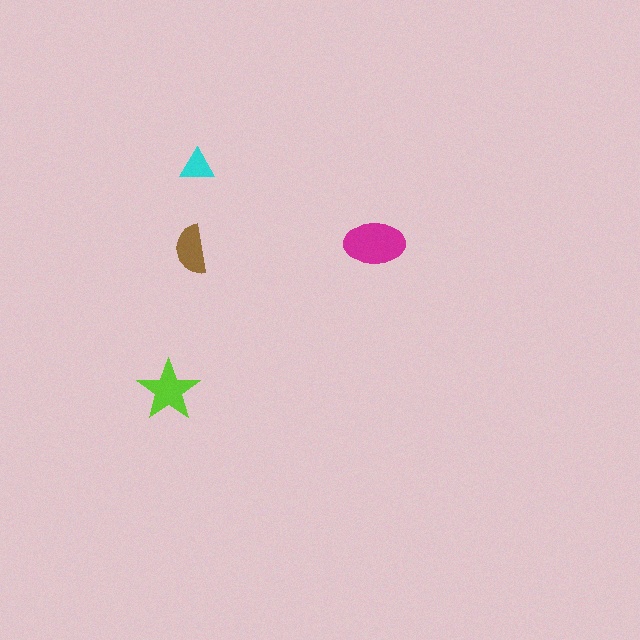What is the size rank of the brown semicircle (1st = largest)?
3rd.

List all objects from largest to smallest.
The magenta ellipse, the lime star, the brown semicircle, the cyan triangle.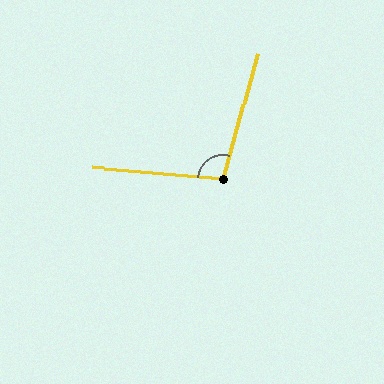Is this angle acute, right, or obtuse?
It is obtuse.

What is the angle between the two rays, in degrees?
Approximately 100 degrees.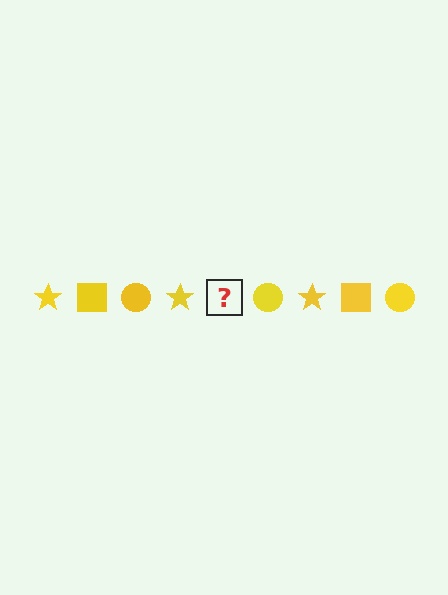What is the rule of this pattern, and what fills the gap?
The rule is that the pattern cycles through star, square, circle shapes in yellow. The gap should be filled with a yellow square.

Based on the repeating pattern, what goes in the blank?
The blank should be a yellow square.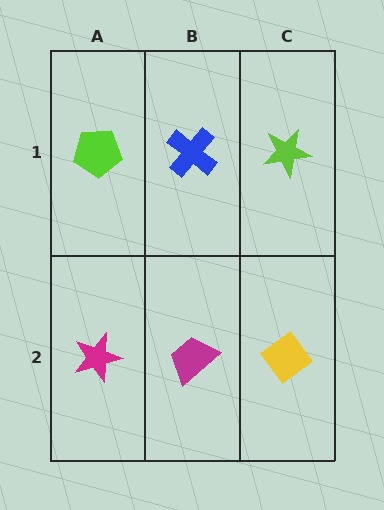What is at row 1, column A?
A lime pentagon.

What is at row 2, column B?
A magenta trapezoid.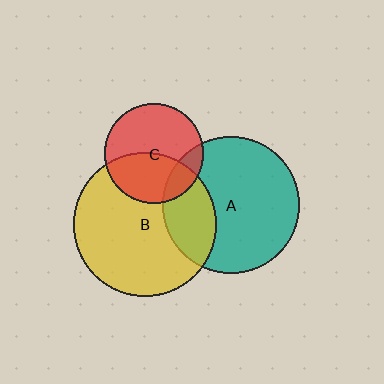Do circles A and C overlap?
Yes.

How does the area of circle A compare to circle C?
Approximately 1.9 times.